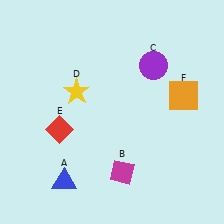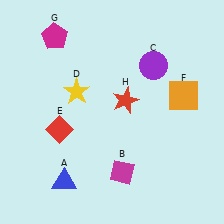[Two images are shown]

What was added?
A magenta pentagon (G), a red star (H) were added in Image 2.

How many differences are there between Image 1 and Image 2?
There are 2 differences between the two images.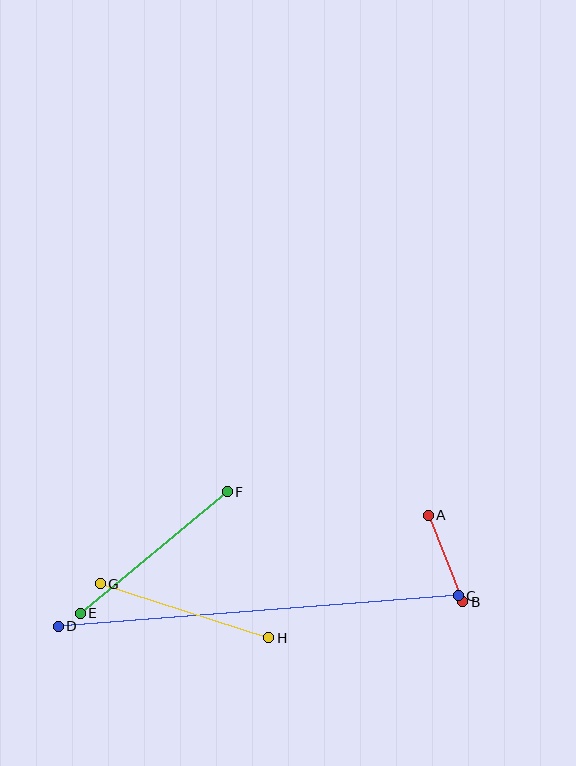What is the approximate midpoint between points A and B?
The midpoint is at approximately (446, 559) pixels.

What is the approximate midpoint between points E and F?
The midpoint is at approximately (154, 552) pixels.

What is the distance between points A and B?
The distance is approximately 93 pixels.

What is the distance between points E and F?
The distance is approximately 191 pixels.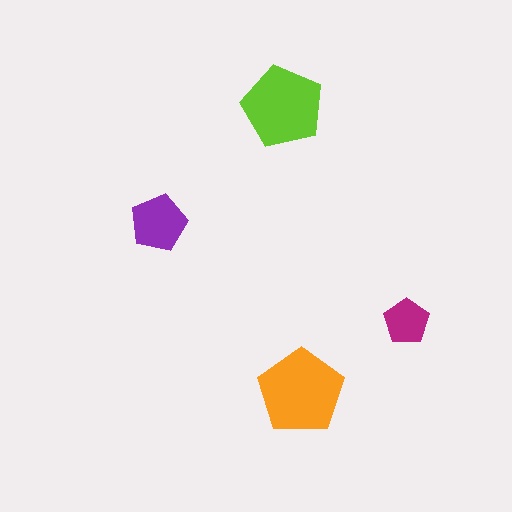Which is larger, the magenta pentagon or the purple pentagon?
The purple one.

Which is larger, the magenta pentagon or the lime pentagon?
The lime one.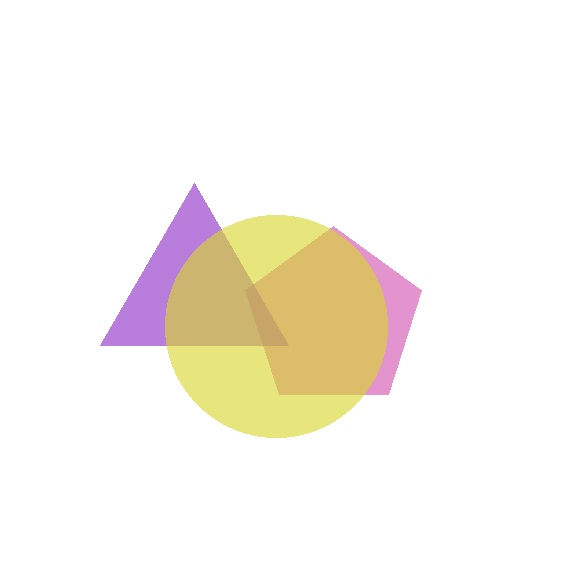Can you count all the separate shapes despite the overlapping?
Yes, there are 3 separate shapes.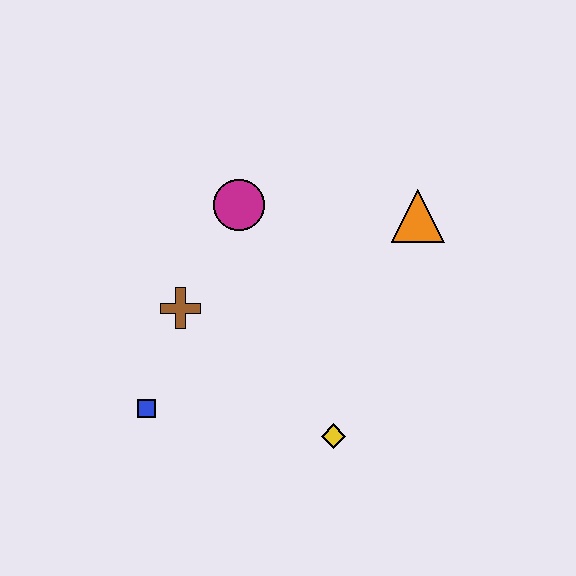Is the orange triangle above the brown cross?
Yes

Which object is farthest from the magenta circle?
The yellow diamond is farthest from the magenta circle.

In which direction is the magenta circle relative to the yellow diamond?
The magenta circle is above the yellow diamond.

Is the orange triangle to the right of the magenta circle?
Yes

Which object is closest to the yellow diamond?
The blue square is closest to the yellow diamond.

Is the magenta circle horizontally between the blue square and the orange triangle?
Yes